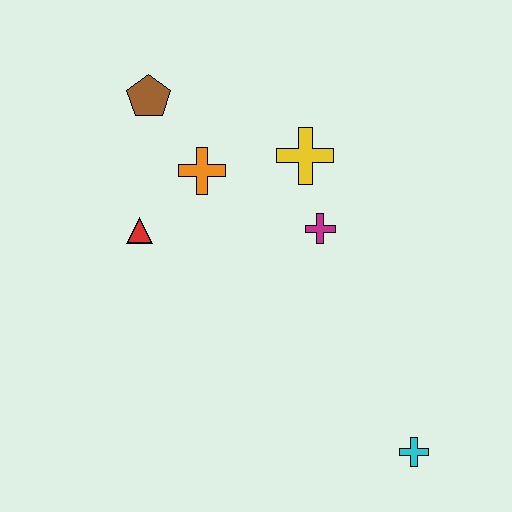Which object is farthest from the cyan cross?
The brown pentagon is farthest from the cyan cross.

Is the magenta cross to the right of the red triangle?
Yes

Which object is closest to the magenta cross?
The yellow cross is closest to the magenta cross.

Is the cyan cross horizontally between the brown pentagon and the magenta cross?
No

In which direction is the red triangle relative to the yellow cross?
The red triangle is to the left of the yellow cross.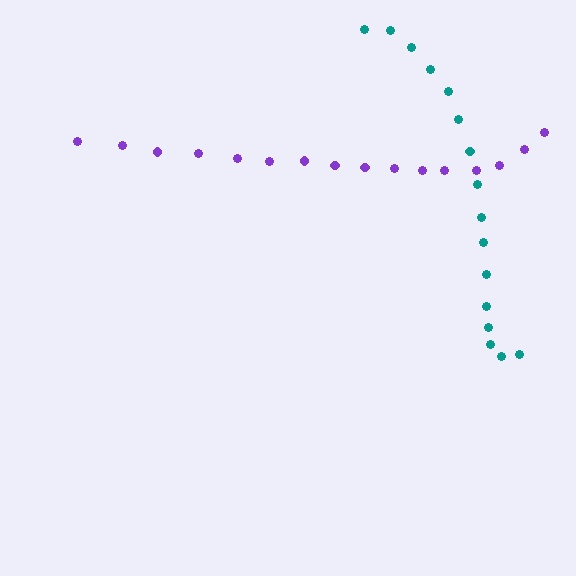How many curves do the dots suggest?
There are 2 distinct paths.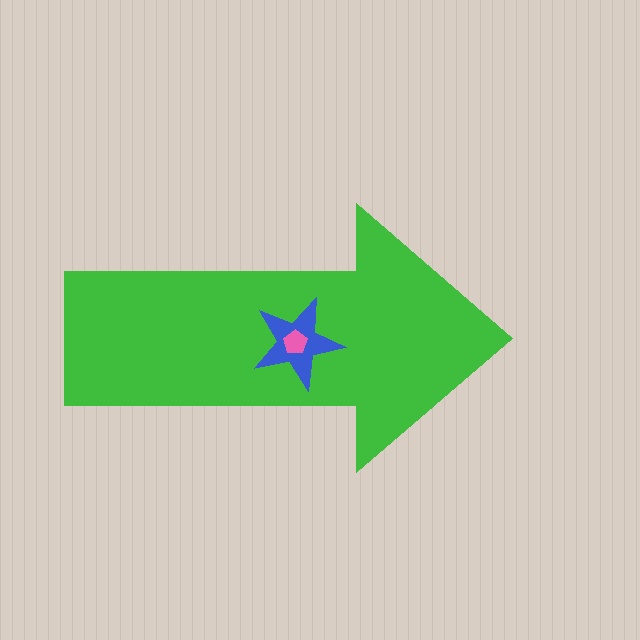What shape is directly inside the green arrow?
The blue star.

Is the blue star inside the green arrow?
Yes.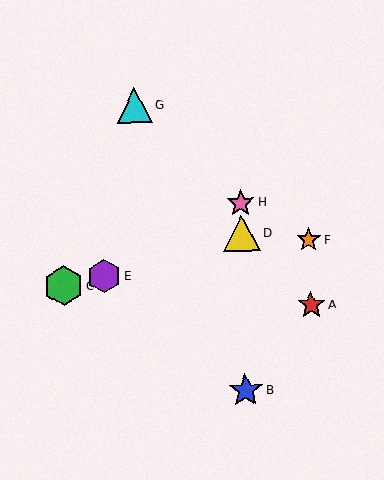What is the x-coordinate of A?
Object A is at x≈311.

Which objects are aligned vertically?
Objects B, D, H are aligned vertically.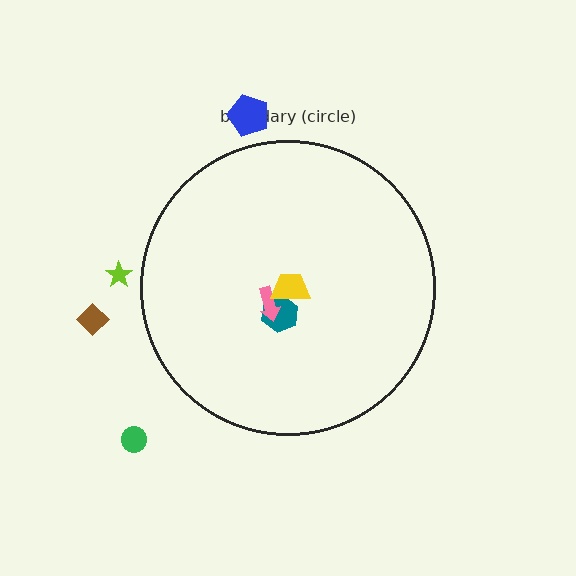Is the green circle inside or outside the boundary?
Outside.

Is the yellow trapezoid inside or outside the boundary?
Inside.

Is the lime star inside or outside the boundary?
Outside.